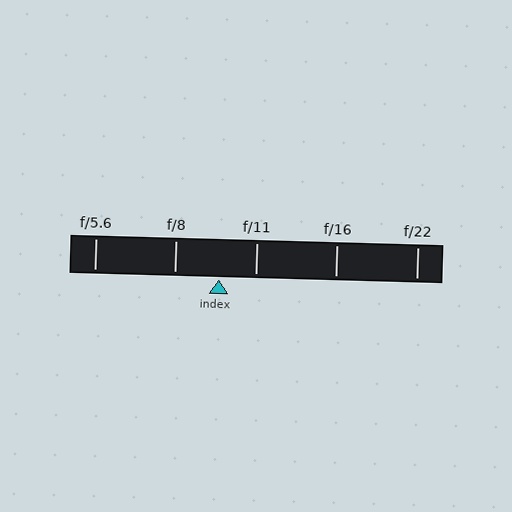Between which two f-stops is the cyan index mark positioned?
The index mark is between f/8 and f/11.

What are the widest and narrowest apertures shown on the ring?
The widest aperture shown is f/5.6 and the narrowest is f/22.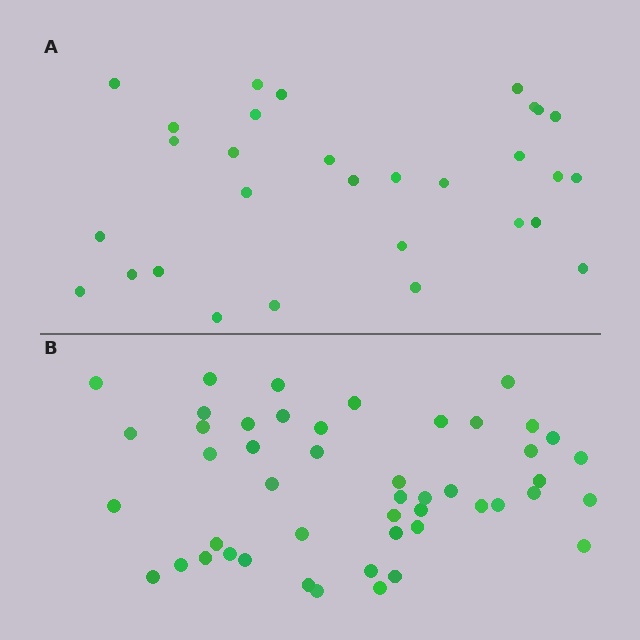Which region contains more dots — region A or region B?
Region B (the bottom region) has more dots.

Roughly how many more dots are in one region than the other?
Region B has approximately 20 more dots than region A.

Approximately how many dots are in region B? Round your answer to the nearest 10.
About 50 dots. (The exact count is 48, which rounds to 50.)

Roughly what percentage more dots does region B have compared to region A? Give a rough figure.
About 60% more.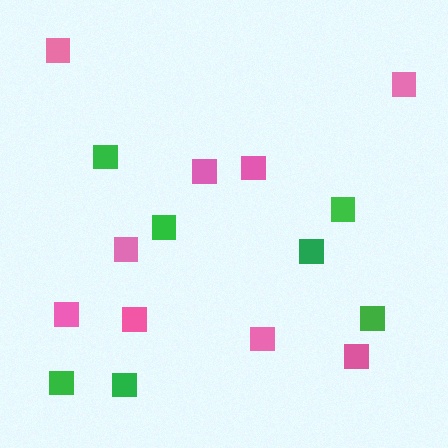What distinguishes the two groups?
There are 2 groups: one group of pink squares (9) and one group of green squares (7).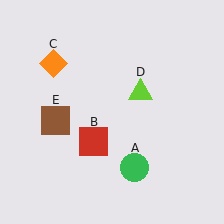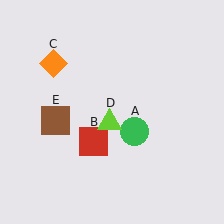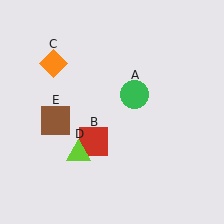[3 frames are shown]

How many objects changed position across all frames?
2 objects changed position: green circle (object A), lime triangle (object D).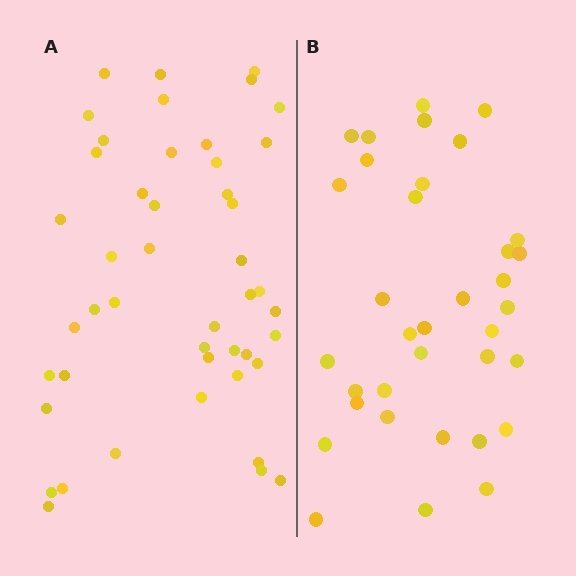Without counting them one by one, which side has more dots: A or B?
Region A (the left region) has more dots.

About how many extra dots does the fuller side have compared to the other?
Region A has roughly 12 or so more dots than region B.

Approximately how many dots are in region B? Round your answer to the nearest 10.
About 40 dots. (The exact count is 35, which rounds to 40.)